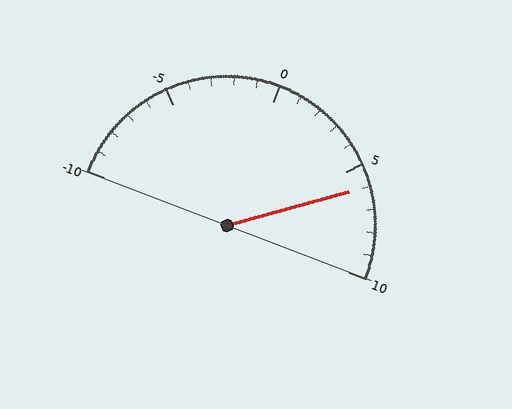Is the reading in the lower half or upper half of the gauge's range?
The reading is in the upper half of the range (-10 to 10).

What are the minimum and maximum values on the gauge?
The gauge ranges from -10 to 10.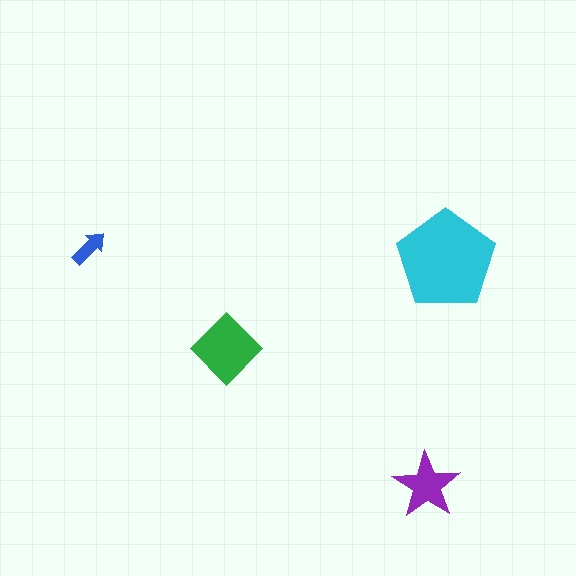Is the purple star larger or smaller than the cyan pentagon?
Smaller.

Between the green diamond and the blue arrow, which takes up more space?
The green diamond.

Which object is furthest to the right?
The cyan pentagon is rightmost.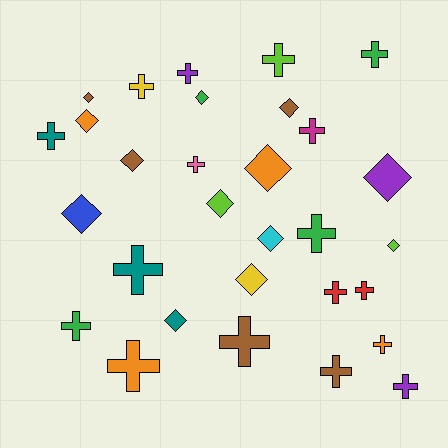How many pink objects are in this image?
There is 1 pink object.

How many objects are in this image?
There are 30 objects.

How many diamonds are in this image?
There are 13 diamonds.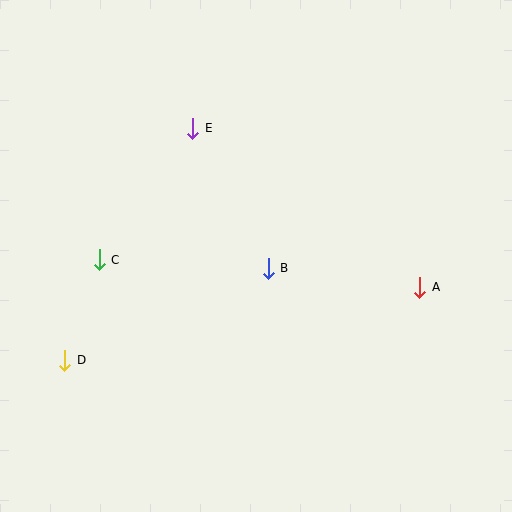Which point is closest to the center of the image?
Point B at (268, 268) is closest to the center.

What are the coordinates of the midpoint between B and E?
The midpoint between B and E is at (230, 198).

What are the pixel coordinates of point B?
Point B is at (268, 268).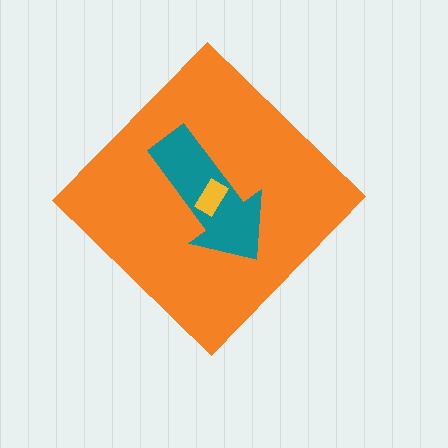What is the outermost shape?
The orange diamond.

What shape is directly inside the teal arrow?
The yellow rectangle.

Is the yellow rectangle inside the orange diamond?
Yes.